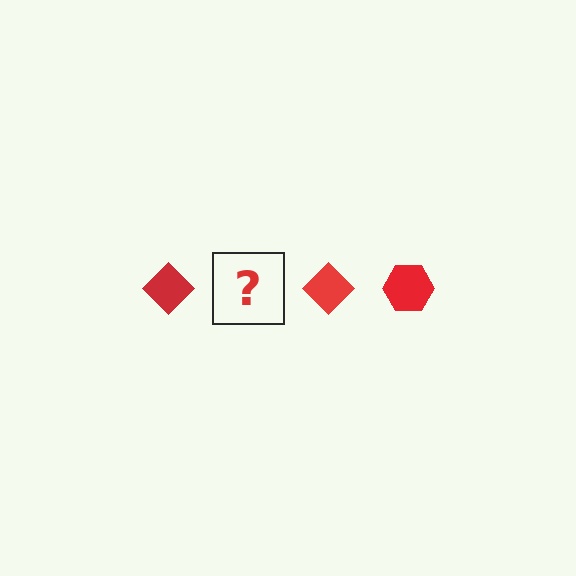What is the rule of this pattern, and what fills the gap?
The rule is that the pattern cycles through diamond, hexagon shapes in red. The gap should be filled with a red hexagon.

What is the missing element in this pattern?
The missing element is a red hexagon.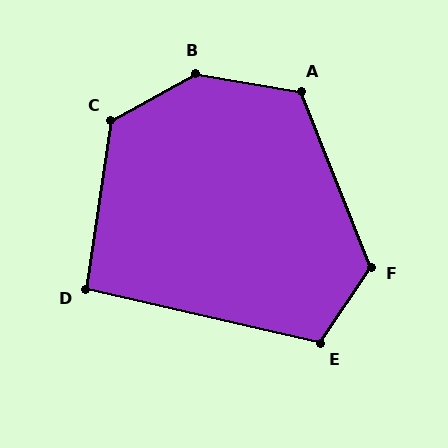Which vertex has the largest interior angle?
B, at approximately 141 degrees.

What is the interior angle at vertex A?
Approximately 121 degrees (obtuse).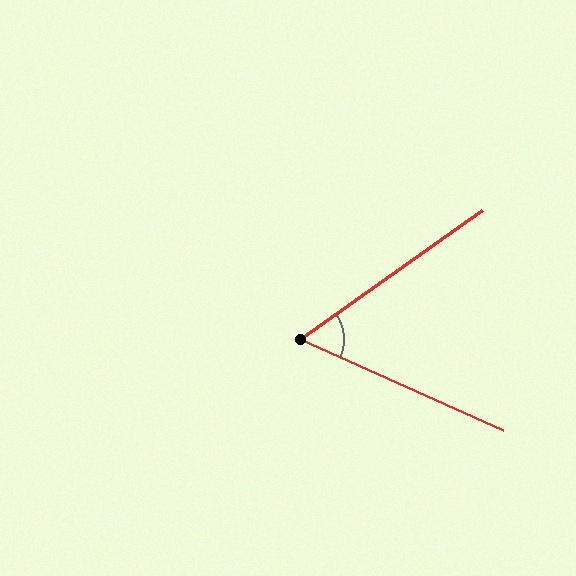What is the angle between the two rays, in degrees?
Approximately 59 degrees.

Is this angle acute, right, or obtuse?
It is acute.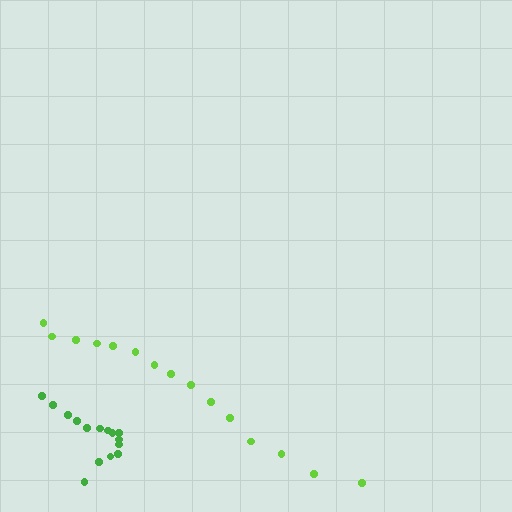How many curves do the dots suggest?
There are 2 distinct paths.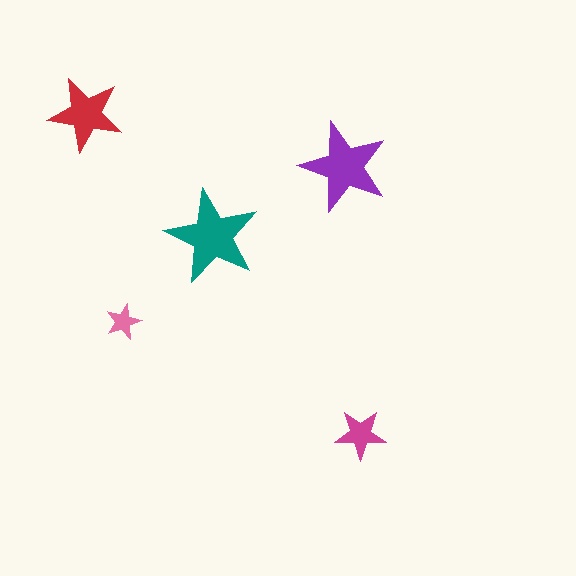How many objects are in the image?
There are 5 objects in the image.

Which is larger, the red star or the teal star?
The teal one.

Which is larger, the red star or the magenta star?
The red one.